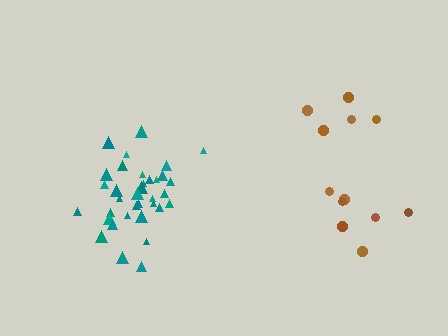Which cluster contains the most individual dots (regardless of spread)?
Teal (35).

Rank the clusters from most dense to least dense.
teal, brown.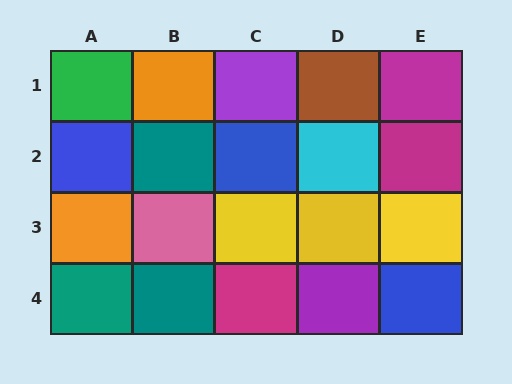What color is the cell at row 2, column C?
Blue.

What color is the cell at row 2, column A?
Blue.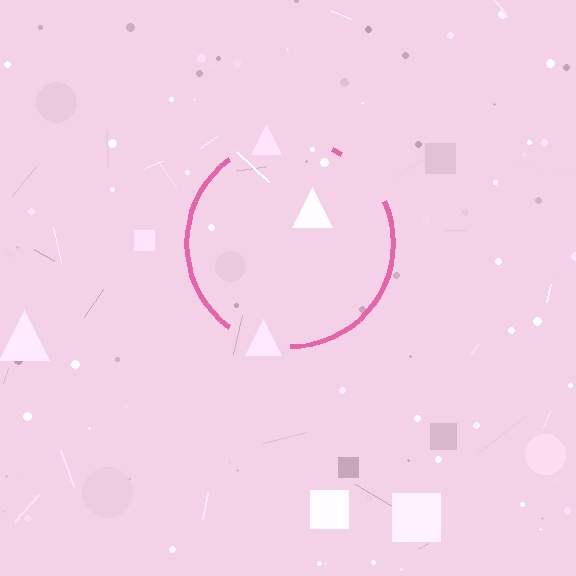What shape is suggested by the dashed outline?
The dashed outline suggests a circle.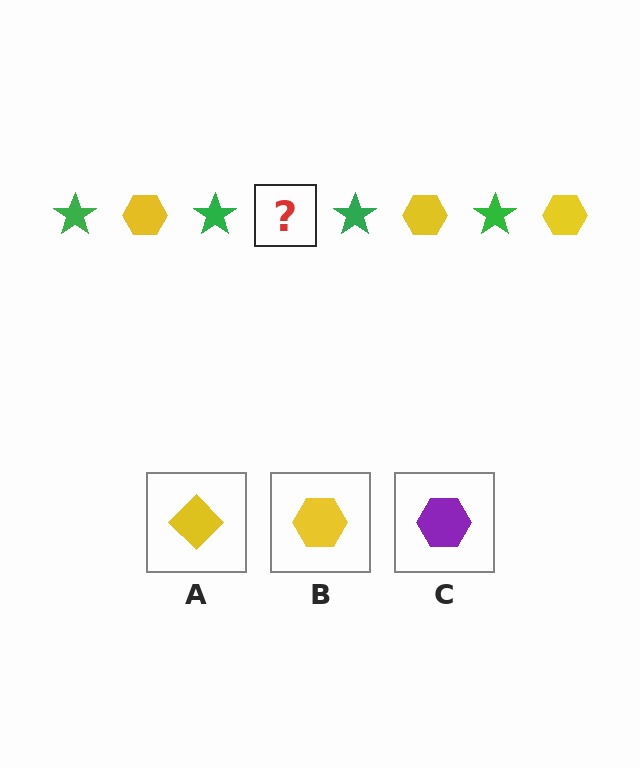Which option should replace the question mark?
Option B.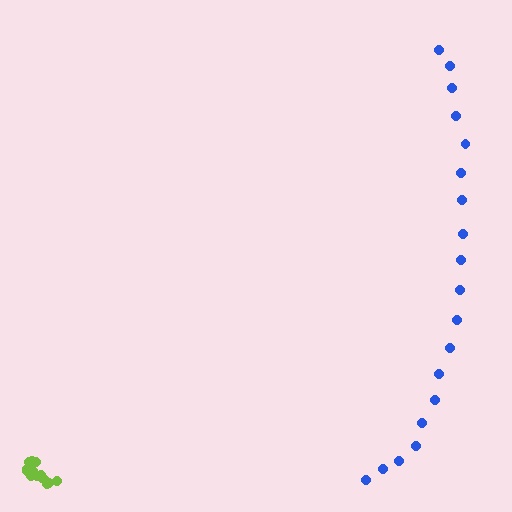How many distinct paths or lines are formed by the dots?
There are 2 distinct paths.